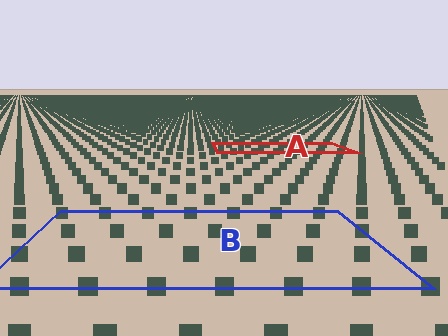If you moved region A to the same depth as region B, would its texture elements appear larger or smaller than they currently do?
They would appear larger. At a closer depth, the same texture elements are projected at a bigger on-screen size.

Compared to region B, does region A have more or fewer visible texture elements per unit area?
Region A has more texture elements per unit area — they are packed more densely because it is farther away.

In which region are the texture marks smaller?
The texture marks are smaller in region A, because it is farther away.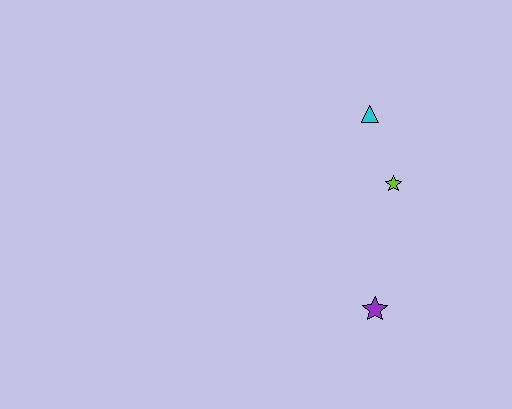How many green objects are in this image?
There are no green objects.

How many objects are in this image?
There are 3 objects.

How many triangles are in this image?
There is 1 triangle.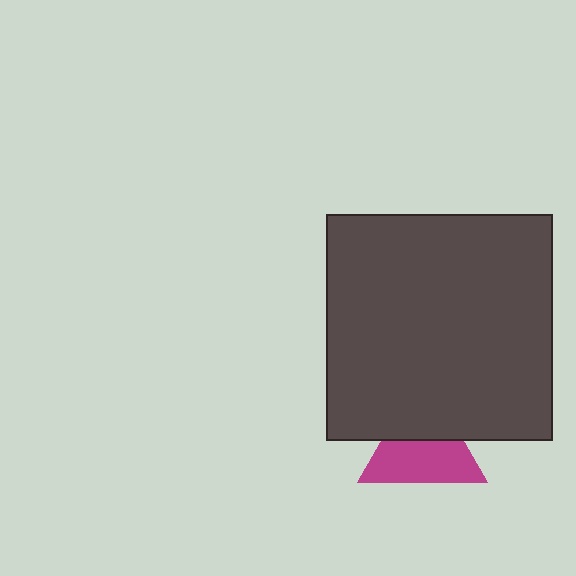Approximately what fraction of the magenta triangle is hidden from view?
Roughly 40% of the magenta triangle is hidden behind the dark gray square.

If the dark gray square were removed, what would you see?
You would see the complete magenta triangle.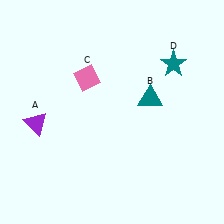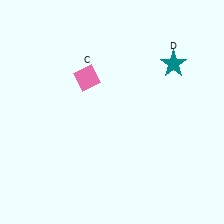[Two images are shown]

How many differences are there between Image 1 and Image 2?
There are 2 differences between the two images.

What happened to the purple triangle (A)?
The purple triangle (A) was removed in Image 2. It was in the bottom-left area of Image 1.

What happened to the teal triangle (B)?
The teal triangle (B) was removed in Image 2. It was in the top-right area of Image 1.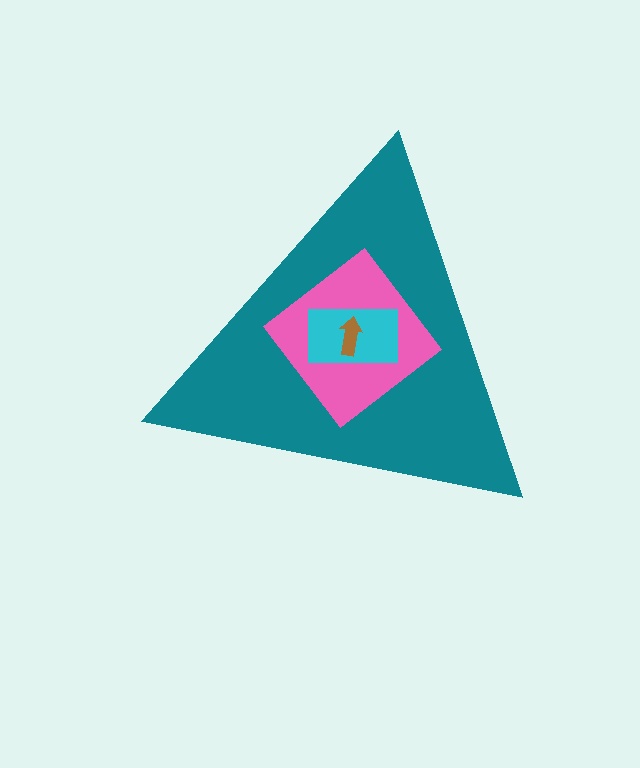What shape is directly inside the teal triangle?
The pink diamond.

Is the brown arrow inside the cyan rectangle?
Yes.